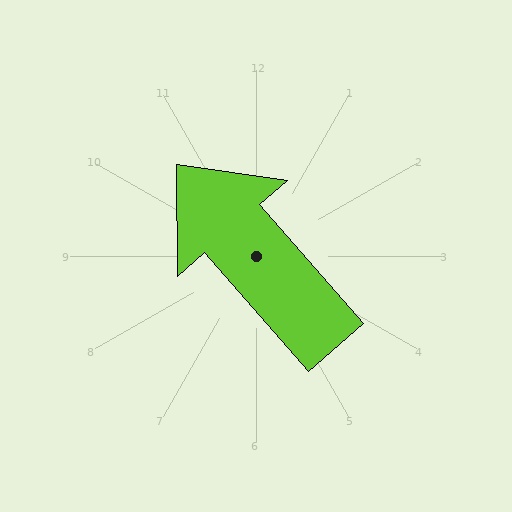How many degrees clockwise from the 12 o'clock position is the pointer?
Approximately 319 degrees.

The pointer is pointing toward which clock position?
Roughly 11 o'clock.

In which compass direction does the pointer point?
Northwest.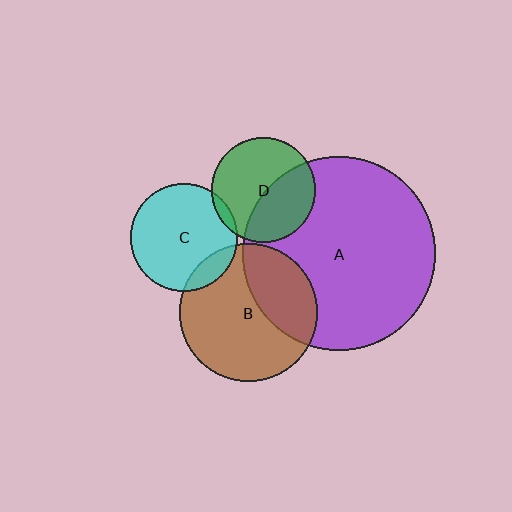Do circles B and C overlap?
Yes.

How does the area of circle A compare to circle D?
Approximately 3.4 times.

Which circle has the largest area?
Circle A (purple).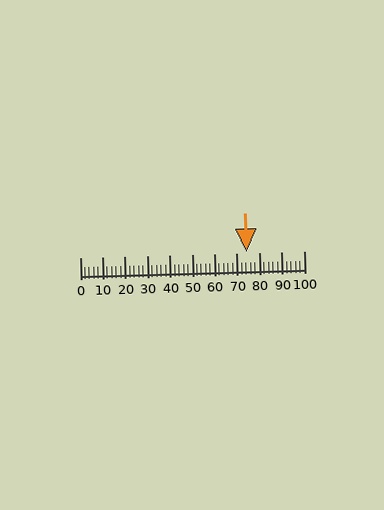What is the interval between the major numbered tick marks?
The major tick marks are spaced 10 units apart.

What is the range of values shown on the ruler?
The ruler shows values from 0 to 100.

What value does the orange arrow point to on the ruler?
The orange arrow points to approximately 74.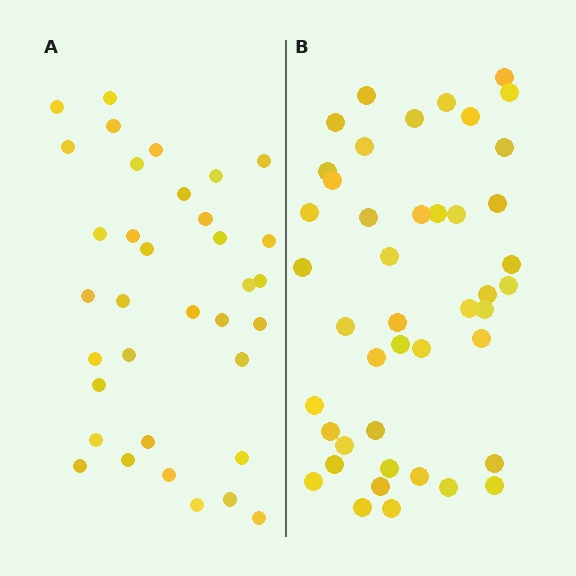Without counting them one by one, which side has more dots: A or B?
Region B (the right region) has more dots.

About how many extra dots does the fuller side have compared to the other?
Region B has roughly 8 or so more dots than region A.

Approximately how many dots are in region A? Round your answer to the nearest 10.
About 40 dots. (The exact count is 35, which rounds to 40.)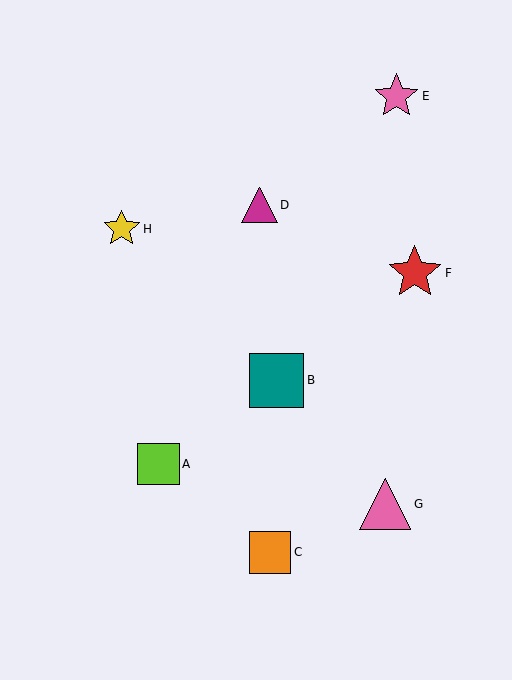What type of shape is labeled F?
Shape F is a red star.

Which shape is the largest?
The teal square (labeled B) is the largest.